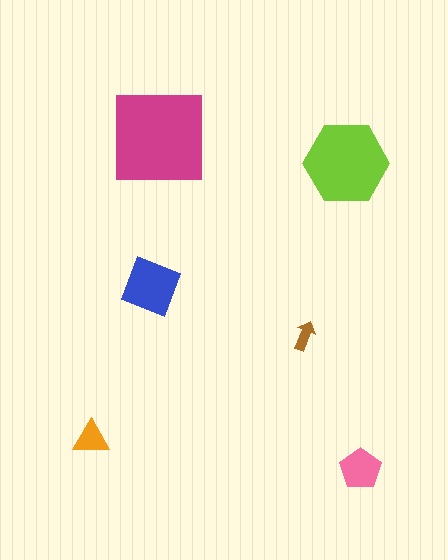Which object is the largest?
The magenta square.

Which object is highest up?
The magenta square is topmost.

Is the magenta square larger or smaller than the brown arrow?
Larger.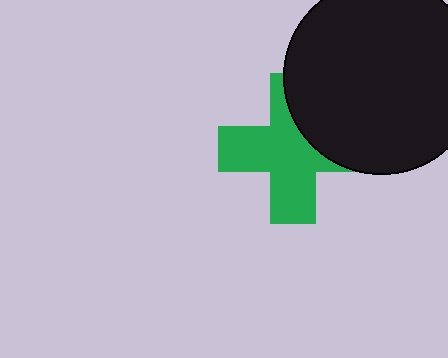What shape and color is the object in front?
The object in front is a black circle.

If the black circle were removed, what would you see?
You would see the complete green cross.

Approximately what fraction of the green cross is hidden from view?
Roughly 32% of the green cross is hidden behind the black circle.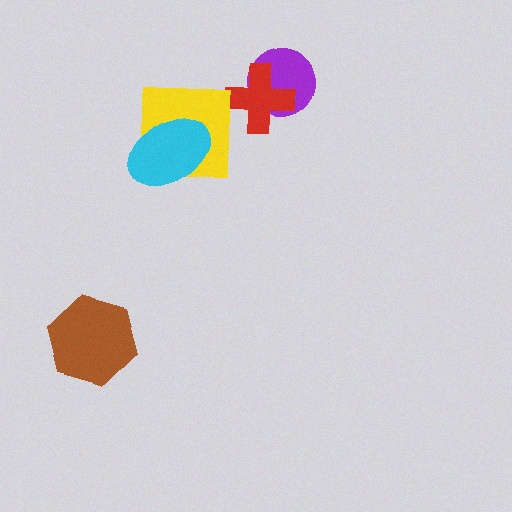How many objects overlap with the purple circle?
1 object overlaps with the purple circle.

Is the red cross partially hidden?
No, no other shape covers it.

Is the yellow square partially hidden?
Yes, it is partially covered by another shape.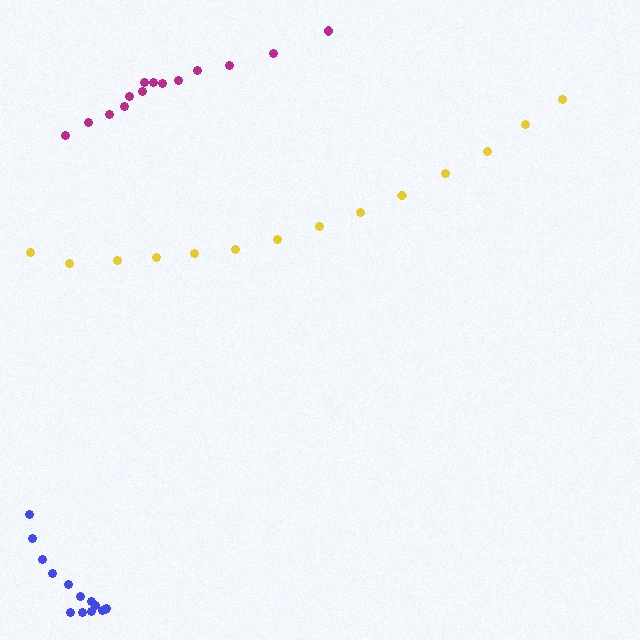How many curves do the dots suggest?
There are 3 distinct paths.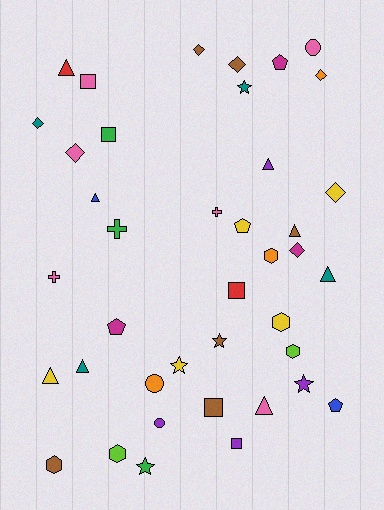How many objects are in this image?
There are 40 objects.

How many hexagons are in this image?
There are 5 hexagons.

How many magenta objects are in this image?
There are 3 magenta objects.